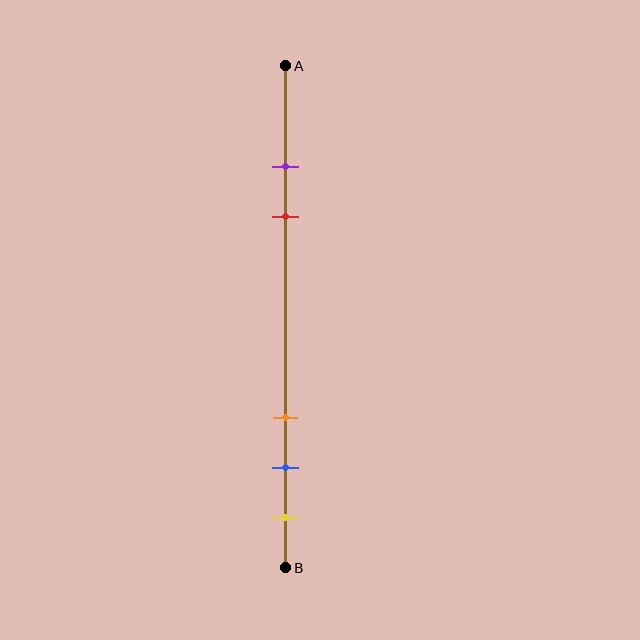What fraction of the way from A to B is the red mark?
The red mark is approximately 30% (0.3) of the way from A to B.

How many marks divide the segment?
There are 5 marks dividing the segment.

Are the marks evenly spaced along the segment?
No, the marks are not evenly spaced.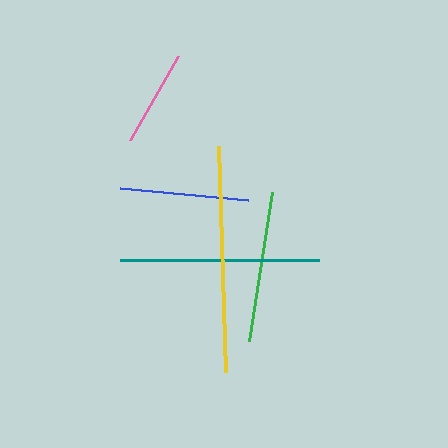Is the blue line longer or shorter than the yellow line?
The yellow line is longer than the blue line.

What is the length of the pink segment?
The pink segment is approximately 97 pixels long.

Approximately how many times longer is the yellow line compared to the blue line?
The yellow line is approximately 1.8 times the length of the blue line.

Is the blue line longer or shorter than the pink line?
The blue line is longer than the pink line.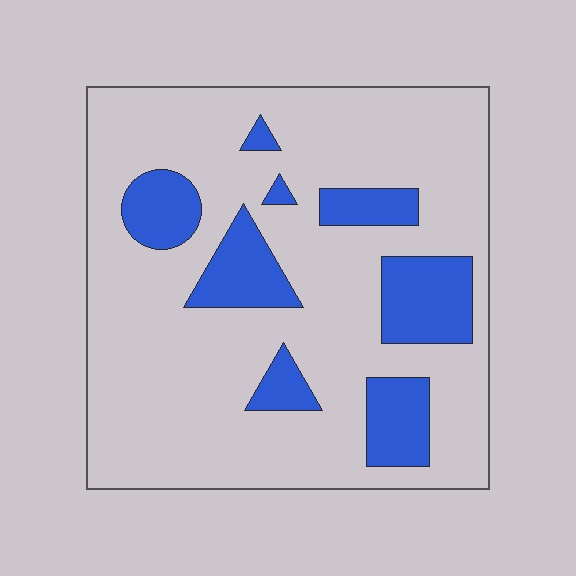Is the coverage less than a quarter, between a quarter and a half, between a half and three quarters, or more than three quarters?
Less than a quarter.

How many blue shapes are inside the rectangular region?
8.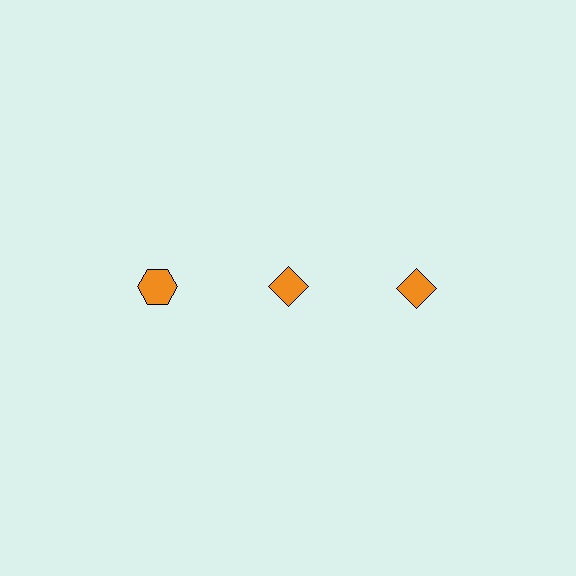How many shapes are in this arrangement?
There are 3 shapes arranged in a grid pattern.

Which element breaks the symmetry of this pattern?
The orange hexagon in the top row, leftmost column breaks the symmetry. All other shapes are orange diamonds.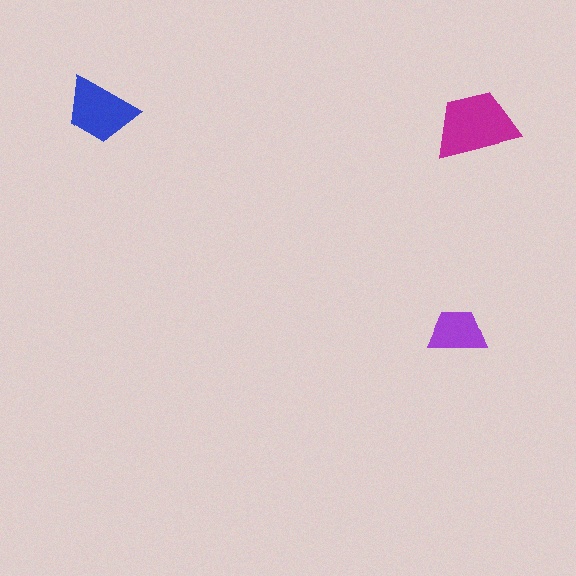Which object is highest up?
The blue trapezoid is topmost.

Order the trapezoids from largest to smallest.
the magenta one, the blue one, the purple one.